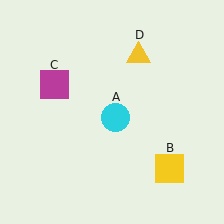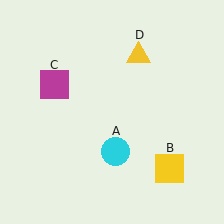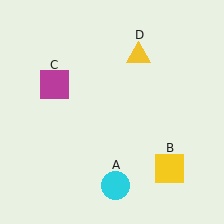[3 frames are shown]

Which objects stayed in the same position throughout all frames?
Yellow square (object B) and magenta square (object C) and yellow triangle (object D) remained stationary.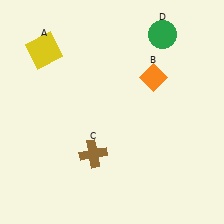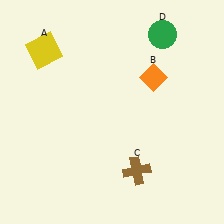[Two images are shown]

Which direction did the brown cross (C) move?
The brown cross (C) moved right.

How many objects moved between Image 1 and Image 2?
1 object moved between the two images.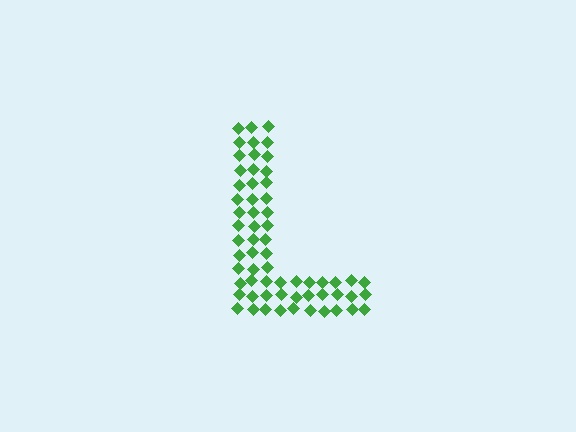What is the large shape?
The large shape is the letter L.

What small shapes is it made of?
It is made of small diamonds.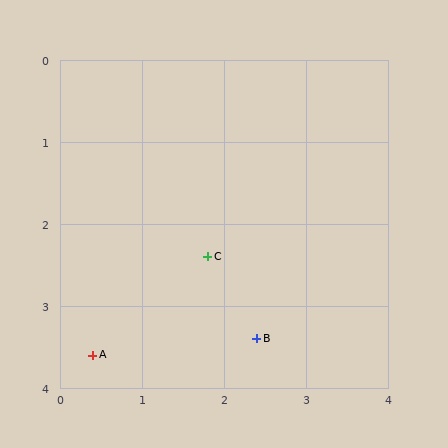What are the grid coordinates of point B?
Point B is at approximately (2.4, 3.4).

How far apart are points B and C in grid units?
Points B and C are about 1.2 grid units apart.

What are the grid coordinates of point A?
Point A is at approximately (0.4, 3.6).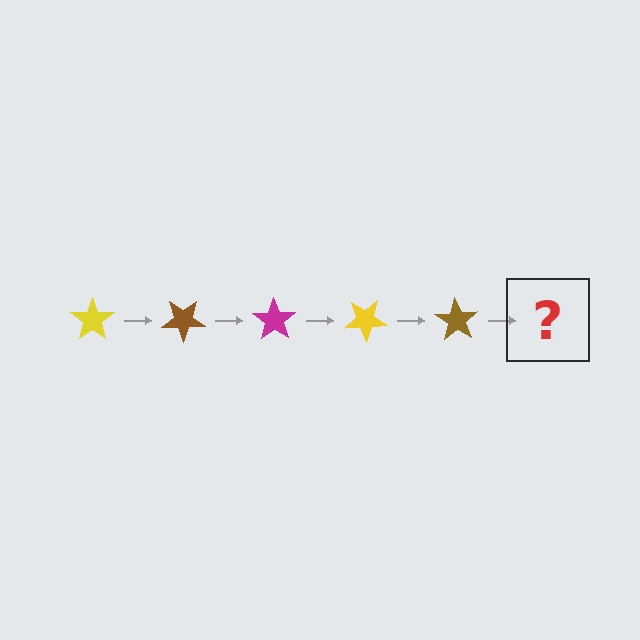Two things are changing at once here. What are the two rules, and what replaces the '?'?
The two rules are that it rotates 35 degrees each step and the color cycles through yellow, brown, and magenta. The '?' should be a magenta star, rotated 175 degrees from the start.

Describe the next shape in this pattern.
It should be a magenta star, rotated 175 degrees from the start.